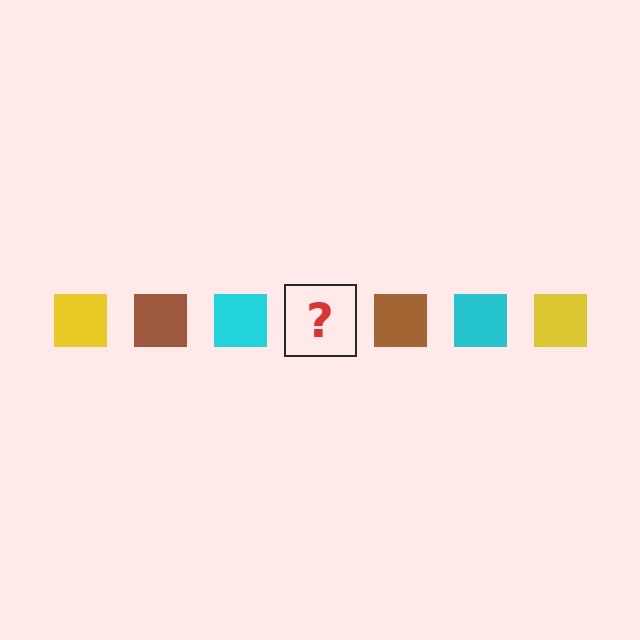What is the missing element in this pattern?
The missing element is a yellow square.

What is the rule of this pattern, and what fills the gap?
The rule is that the pattern cycles through yellow, brown, cyan squares. The gap should be filled with a yellow square.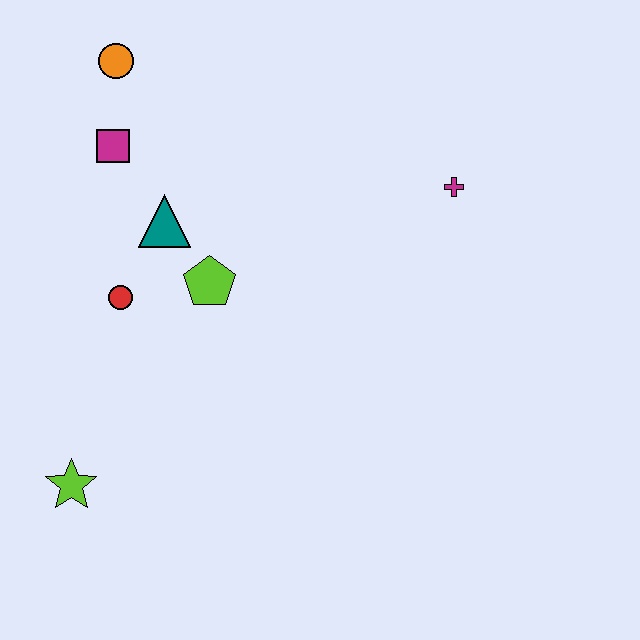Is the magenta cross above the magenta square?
No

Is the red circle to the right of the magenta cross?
No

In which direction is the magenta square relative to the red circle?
The magenta square is above the red circle.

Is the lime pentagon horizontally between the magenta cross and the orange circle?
Yes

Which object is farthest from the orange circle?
The lime star is farthest from the orange circle.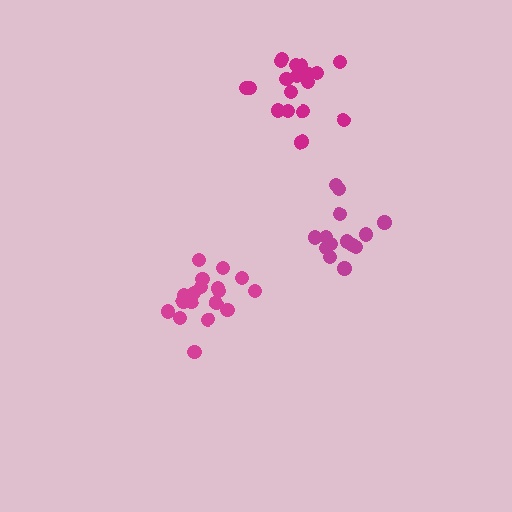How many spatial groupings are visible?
There are 3 spatial groupings.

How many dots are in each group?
Group 1: 14 dots, Group 2: 18 dots, Group 3: 18 dots (50 total).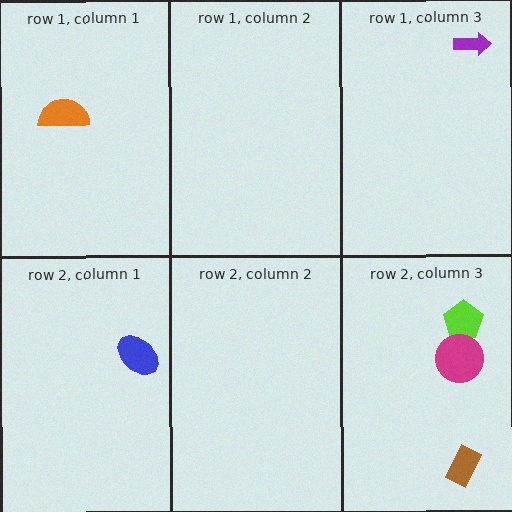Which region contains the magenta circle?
The row 2, column 3 region.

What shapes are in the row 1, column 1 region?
The orange semicircle.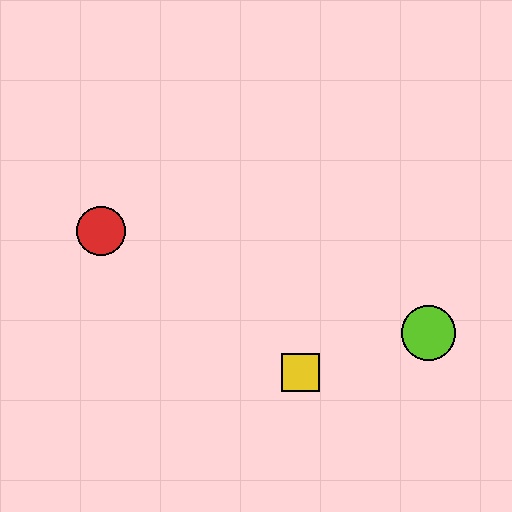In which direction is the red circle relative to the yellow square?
The red circle is to the left of the yellow square.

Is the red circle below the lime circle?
No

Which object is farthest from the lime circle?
The red circle is farthest from the lime circle.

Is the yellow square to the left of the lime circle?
Yes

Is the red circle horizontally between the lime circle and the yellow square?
No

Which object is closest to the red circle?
The yellow square is closest to the red circle.